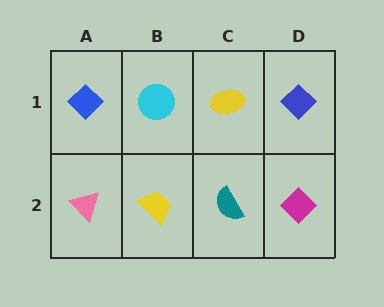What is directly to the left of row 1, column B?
A blue diamond.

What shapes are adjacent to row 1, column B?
A yellow trapezoid (row 2, column B), a blue diamond (row 1, column A), a yellow ellipse (row 1, column C).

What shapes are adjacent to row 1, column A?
A pink triangle (row 2, column A), a cyan circle (row 1, column B).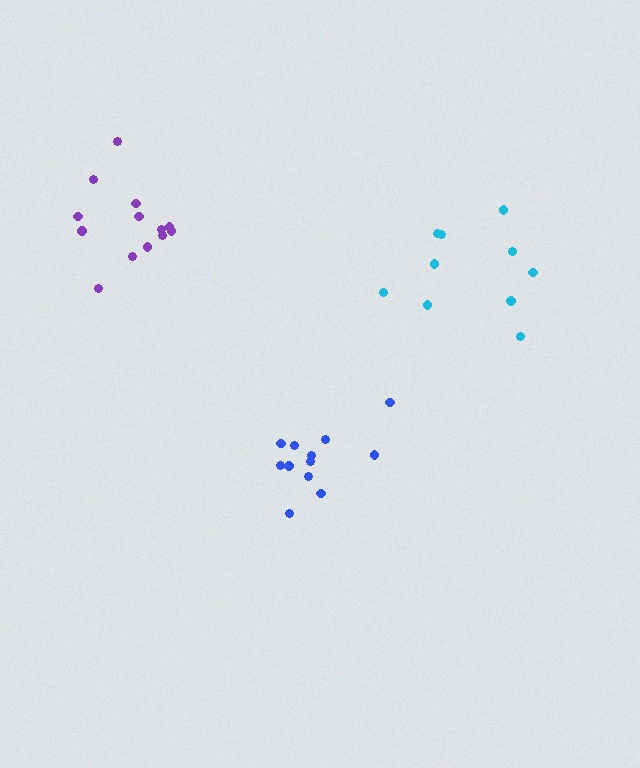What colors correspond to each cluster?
The clusters are colored: blue, purple, cyan.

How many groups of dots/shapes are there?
There are 3 groups.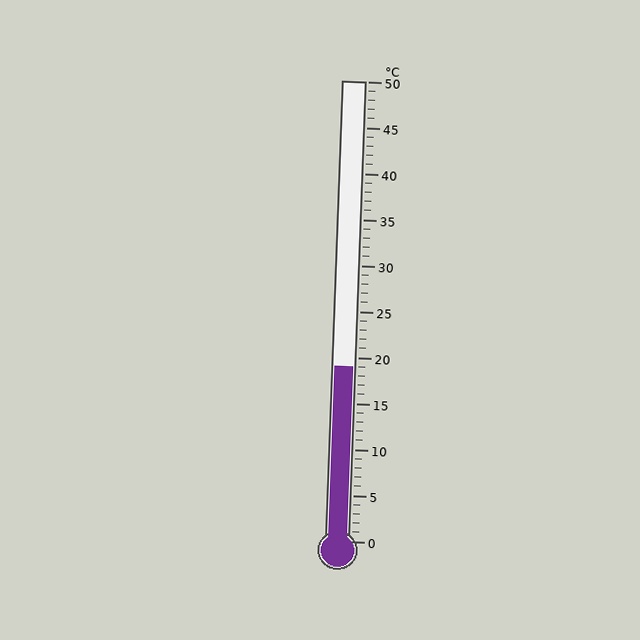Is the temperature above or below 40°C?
The temperature is below 40°C.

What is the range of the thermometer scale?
The thermometer scale ranges from 0°C to 50°C.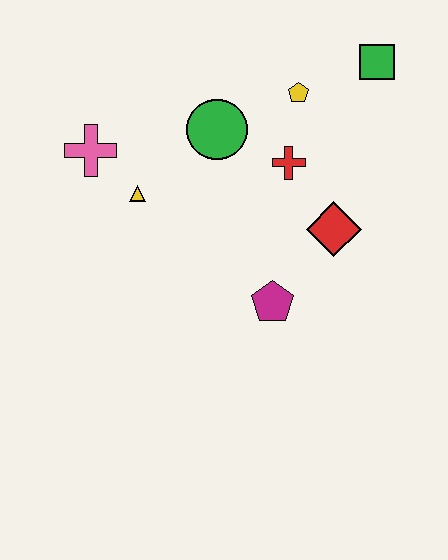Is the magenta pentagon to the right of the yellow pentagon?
No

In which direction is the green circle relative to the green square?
The green circle is to the left of the green square.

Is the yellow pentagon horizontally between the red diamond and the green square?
No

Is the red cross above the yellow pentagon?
No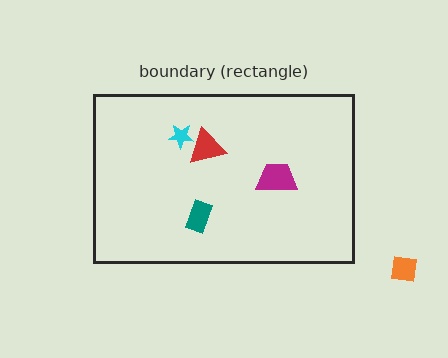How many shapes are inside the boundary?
4 inside, 1 outside.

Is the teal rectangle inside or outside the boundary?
Inside.